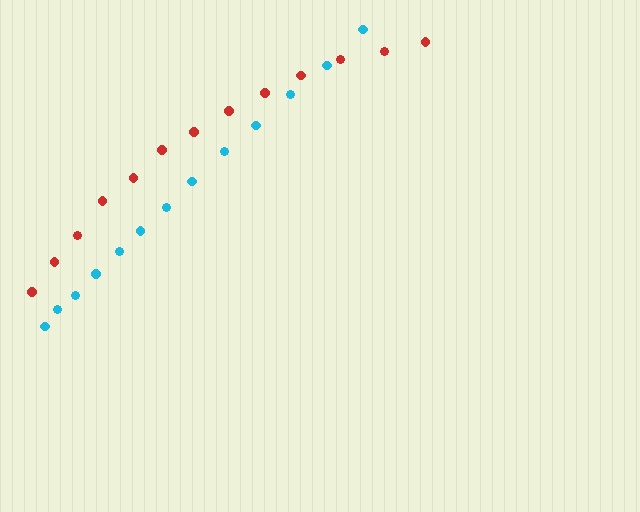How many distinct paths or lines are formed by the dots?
There are 2 distinct paths.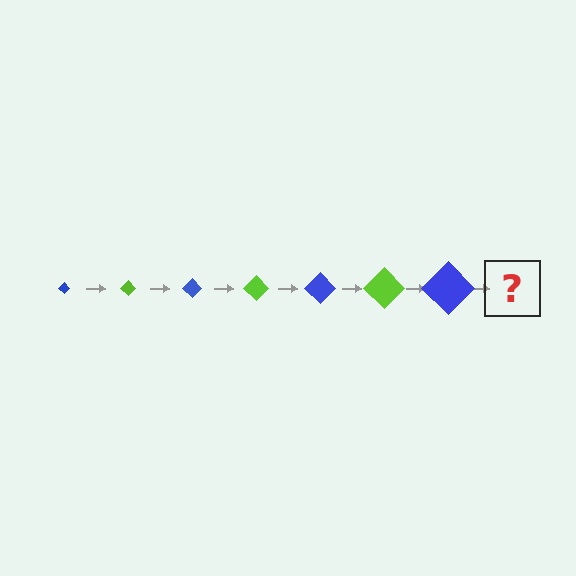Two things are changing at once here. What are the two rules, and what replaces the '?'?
The two rules are that the diamond grows larger each step and the color cycles through blue and lime. The '?' should be a lime diamond, larger than the previous one.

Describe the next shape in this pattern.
It should be a lime diamond, larger than the previous one.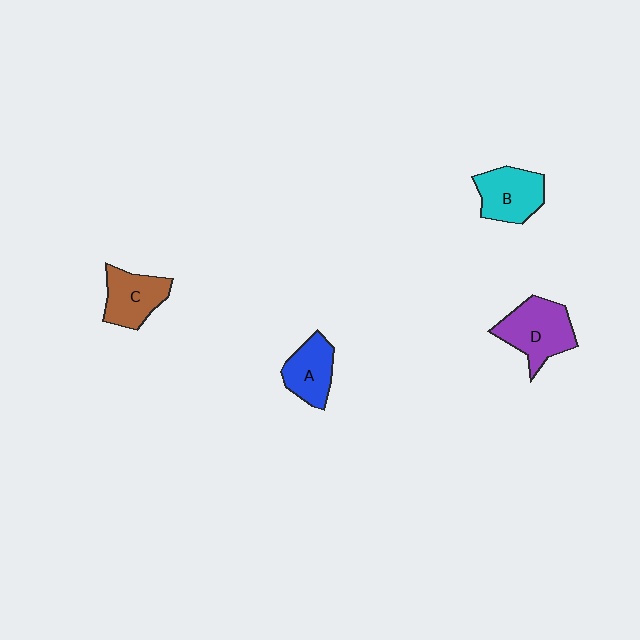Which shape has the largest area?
Shape D (purple).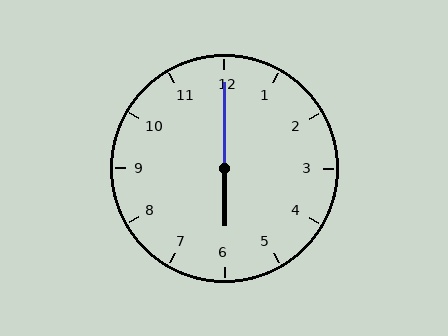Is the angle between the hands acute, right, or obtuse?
It is obtuse.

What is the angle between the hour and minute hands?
Approximately 180 degrees.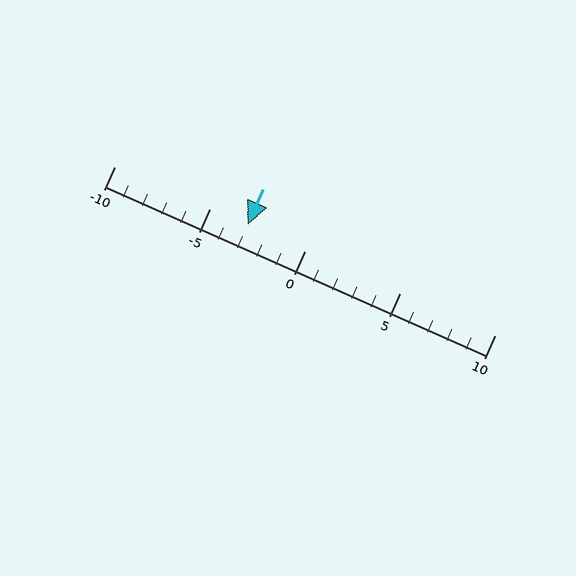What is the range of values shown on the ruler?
The ruler shows values from -10 to 10.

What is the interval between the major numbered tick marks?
The major tick marks are spaced 5 units apart.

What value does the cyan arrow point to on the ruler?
The cyan arrow points to approximately -3.